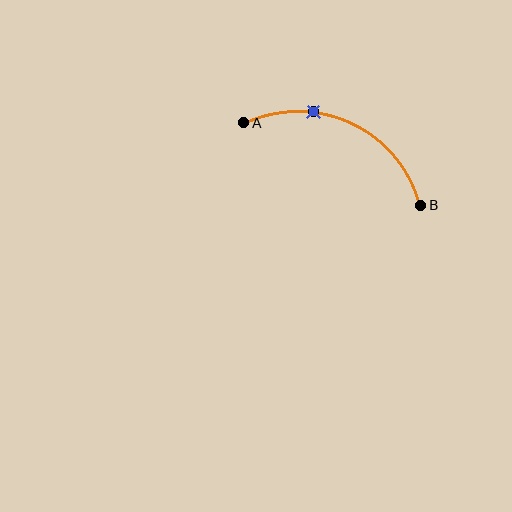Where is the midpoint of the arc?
The arc midpoint is the point on the curve farthest from the straight line joining A and B. It sits above that line.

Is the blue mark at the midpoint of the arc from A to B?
No. The blue mark lies on the arc but is closer to endpoint A. The arc midpoint would be at the point on the curve equidistant along the arc from both A and B.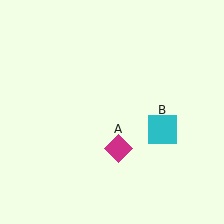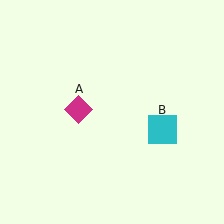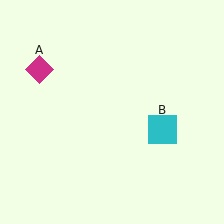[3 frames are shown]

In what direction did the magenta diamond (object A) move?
The magenta diamond (object A) moved up and to the left.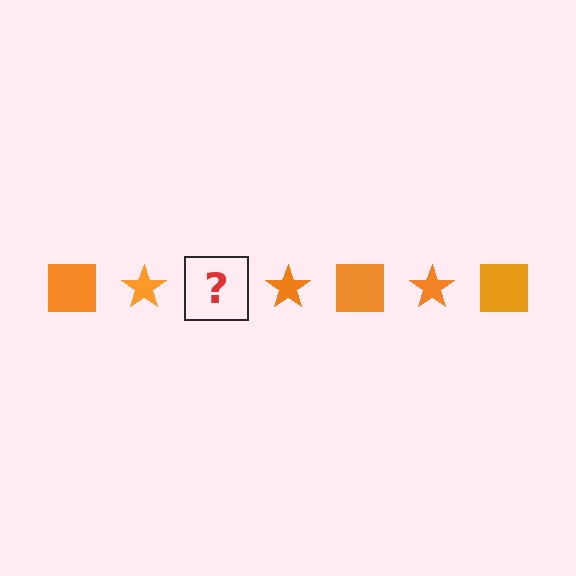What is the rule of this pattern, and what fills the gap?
The rule is that the pattern cycles through square, star shapes in orange. The gap should be filled with an orange square.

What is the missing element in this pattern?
The missing element is an orange square.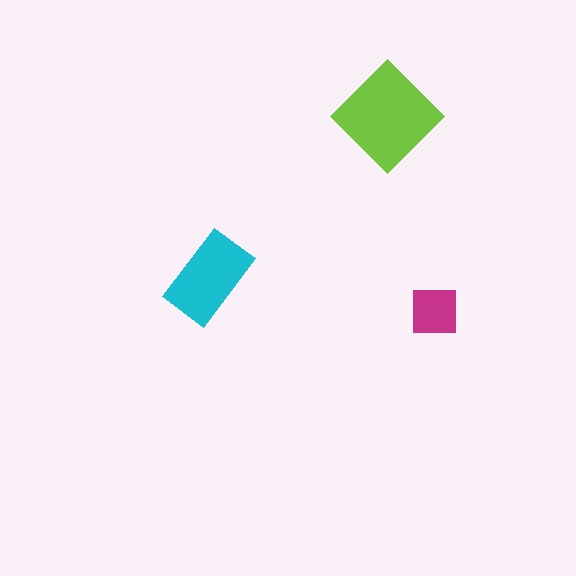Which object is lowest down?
The magenta square is bottommost.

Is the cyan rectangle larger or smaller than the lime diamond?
Smaller.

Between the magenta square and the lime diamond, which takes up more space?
The lime diamond.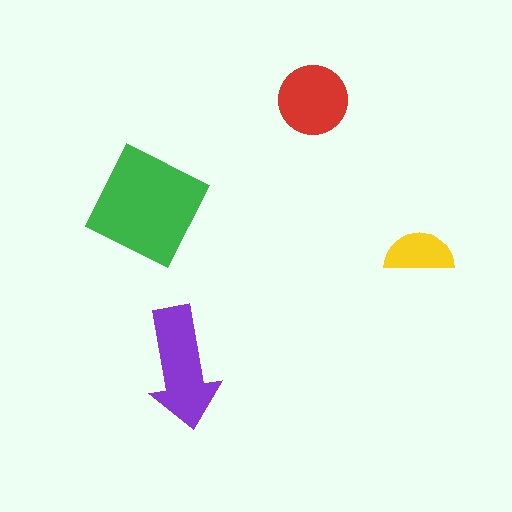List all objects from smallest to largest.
The yellow semicircle, the red circle, the purple arrow, the green square.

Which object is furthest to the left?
The green square is leftmost.